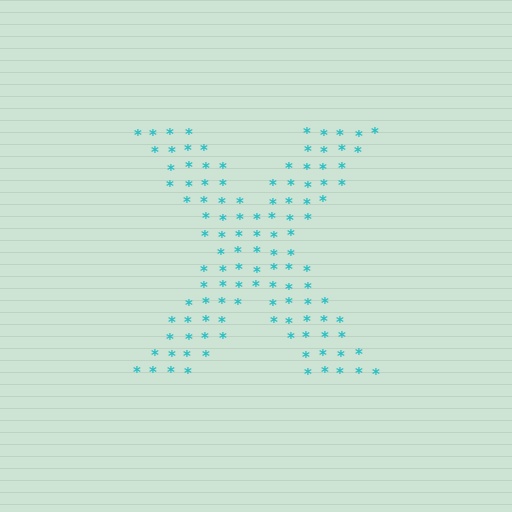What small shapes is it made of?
It is made of small asterisks.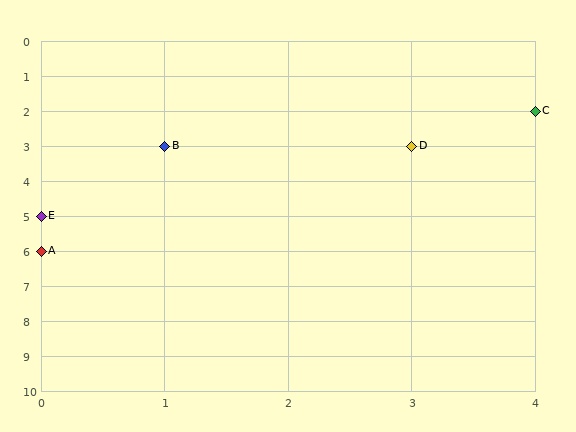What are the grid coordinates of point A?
Point A is at grid coordinates (0, 6).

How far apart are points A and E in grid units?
Points A and E are 1 row apart.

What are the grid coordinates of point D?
Point D is at grid coordinates (3, 3).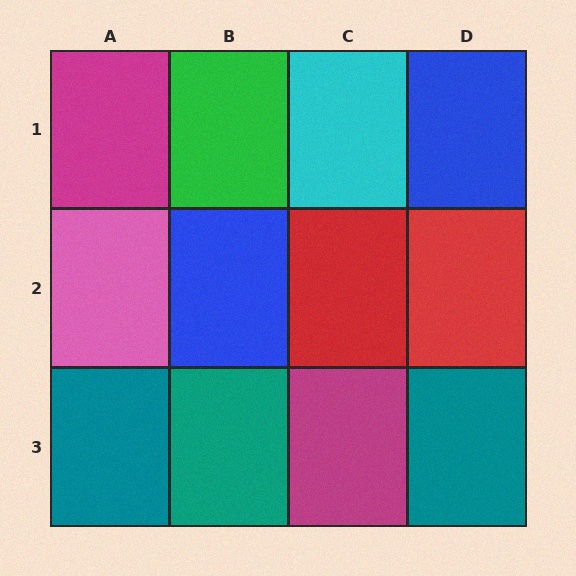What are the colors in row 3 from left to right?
Teal, teal, magenta, teal.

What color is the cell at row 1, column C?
Cyan.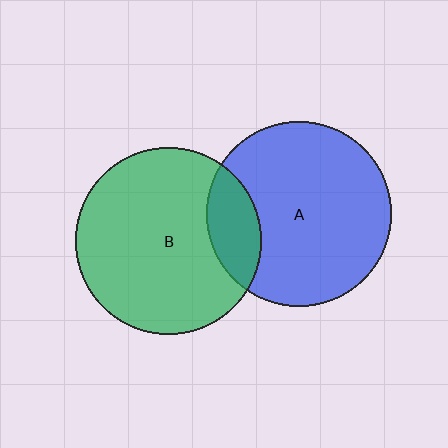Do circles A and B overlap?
Yes.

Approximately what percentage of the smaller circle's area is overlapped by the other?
Approximately 20%.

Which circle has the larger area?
Circle B (green).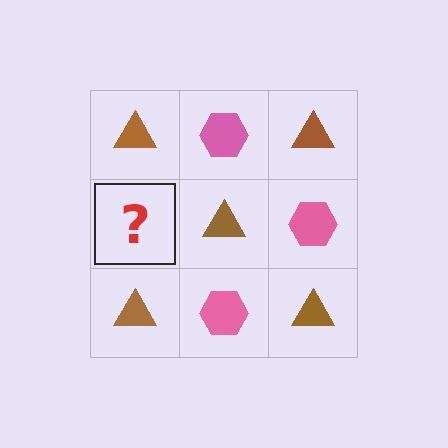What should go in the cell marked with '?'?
The missing cell should contain a pink hexagon.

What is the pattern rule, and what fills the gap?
The rule is that it alternates brown triangle and pink hexagon in a checkerboard pattern. The gap should be filled with a pink hexagon.